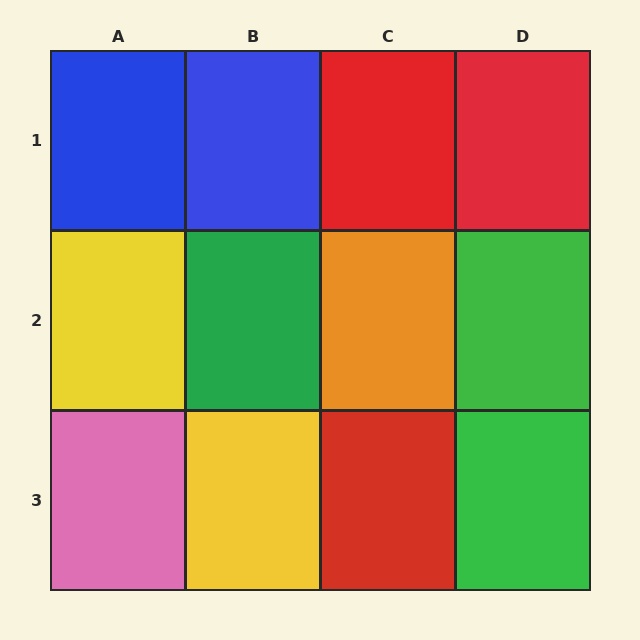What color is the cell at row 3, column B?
Yellow.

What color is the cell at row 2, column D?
Green.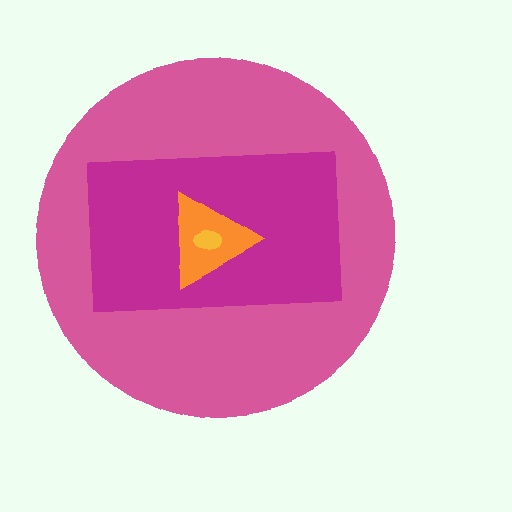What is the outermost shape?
The pink circle.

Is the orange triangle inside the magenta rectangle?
Yes.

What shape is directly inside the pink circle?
The magenta rectangle.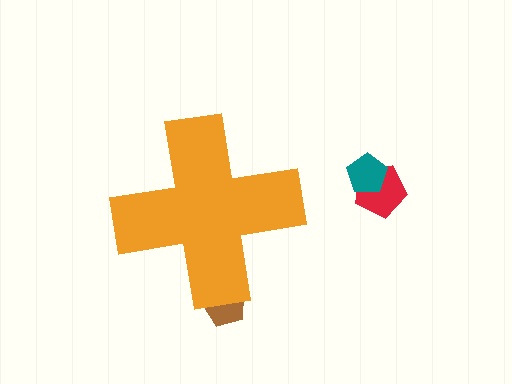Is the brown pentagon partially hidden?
Yes, the brown pentagon is partially hidden behind the orange cross.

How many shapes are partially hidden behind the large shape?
1 shape is partially hidden.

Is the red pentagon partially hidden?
No, the red pentagon is fully visible.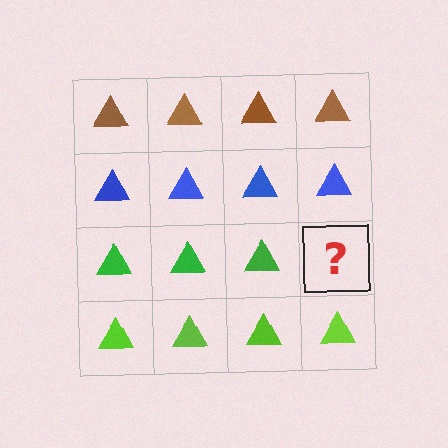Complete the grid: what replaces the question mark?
The question mark should be replaced with a green triangle.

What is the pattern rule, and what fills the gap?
The rule is that each row has a consistent color. The gap should be filled with a green triangle.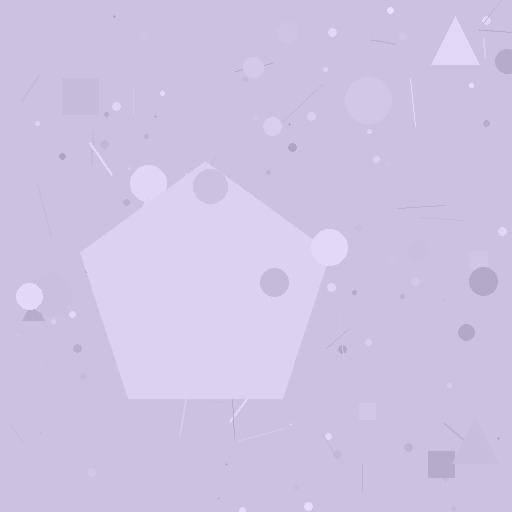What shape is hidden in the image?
A pentagon is hidden in the image.